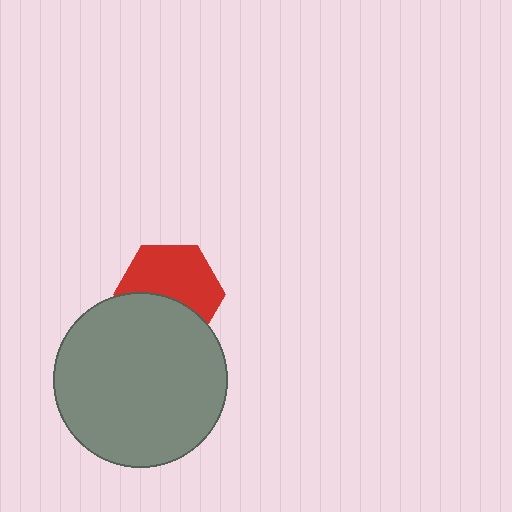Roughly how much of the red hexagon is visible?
About half of it is visible (roughly 59%).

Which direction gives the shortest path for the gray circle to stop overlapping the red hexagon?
Moving down gives the shortest separation.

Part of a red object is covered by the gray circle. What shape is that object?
It is a hexagon.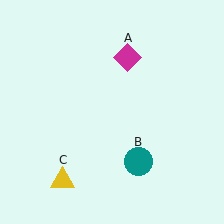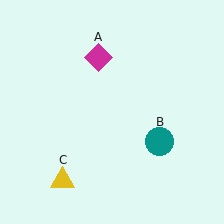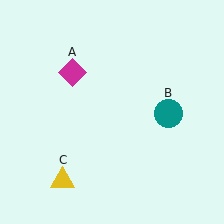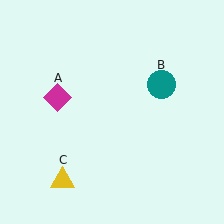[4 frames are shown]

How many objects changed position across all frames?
2 objects changed position: magenta diamond (object A), teal circle (object B).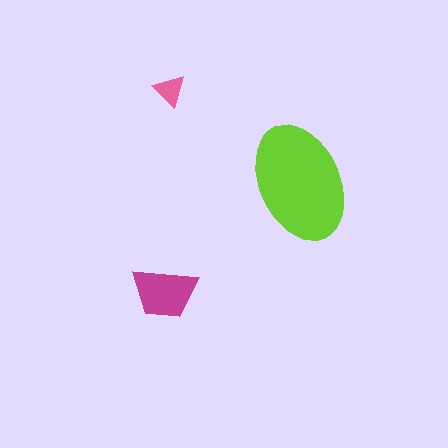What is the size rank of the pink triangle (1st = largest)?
3rd.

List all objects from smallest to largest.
The pink triangle, the magenta trapezoid, the lime ellipse.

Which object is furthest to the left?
The magenta trapezoid is leftmost.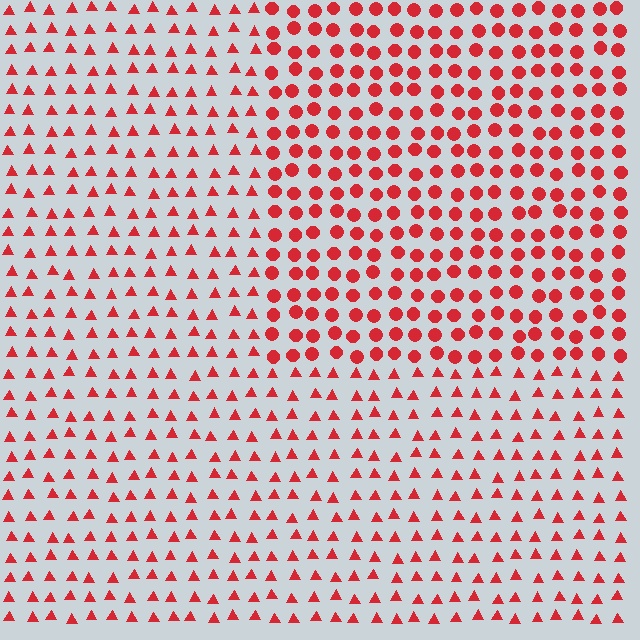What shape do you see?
I see a rectangle.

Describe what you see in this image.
The image is filled with small red elements arranged in a uniform grid. A rectangle-shaped region contains circles, while the surrounding area contains triangles. The boundary is defined purely by the change in element shape.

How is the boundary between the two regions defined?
The boundary is defined by a change in element shape: circles inside vs. triangles outside. All elements share the same color and spacing.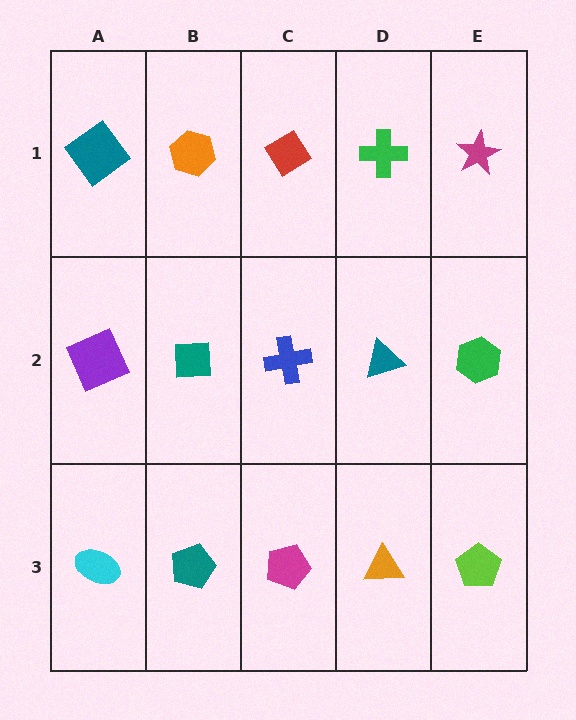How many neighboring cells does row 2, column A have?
3.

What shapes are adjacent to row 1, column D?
A teal triangle (row 2, column D), a red diamond (row 1, column C), a magenta star (row 1, column E).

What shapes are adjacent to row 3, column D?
A teal triangle (row 2, column D), a magenta pentagon (row 3, column C), a lime pentagon (row 3, column E).